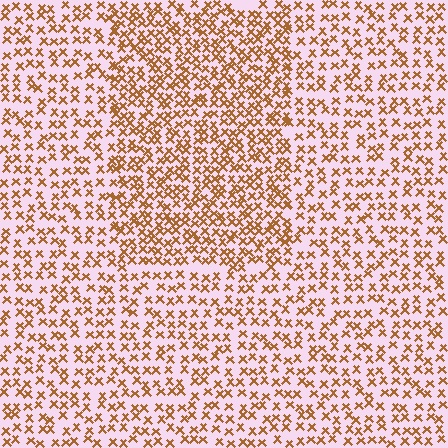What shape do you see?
I see a rectangle.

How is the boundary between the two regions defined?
The boundary is defined by a change in element density (approximately 1.7x ratio). All elements are the same color, size, and shape.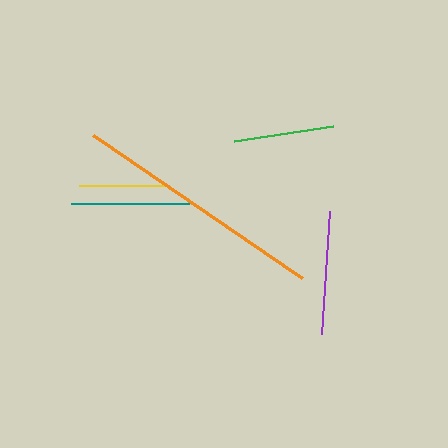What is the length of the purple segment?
The purple segment is approximately 123 pixels long.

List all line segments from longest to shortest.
From longest to shortest: orange, purple, teal, green, yellow.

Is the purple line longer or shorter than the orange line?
The orange line is longer than the purple line.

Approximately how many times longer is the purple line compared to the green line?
The purple line is approximately 1.2 times the length of the green line.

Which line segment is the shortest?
The yellow line is the shortest at approximately 86 pixels.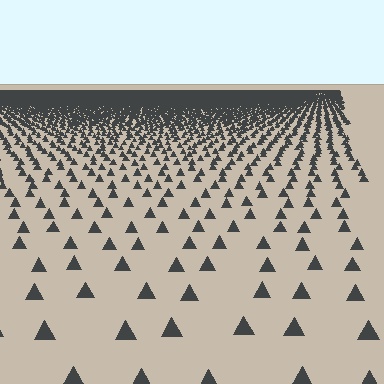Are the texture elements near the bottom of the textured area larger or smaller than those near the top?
Larger. Near the bottom, elements are closer to the viewer and appear at a bigger on-screen size.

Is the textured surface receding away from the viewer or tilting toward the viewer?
The surface is receding away from the viewer. Texture elements get smaller and denser toward the top.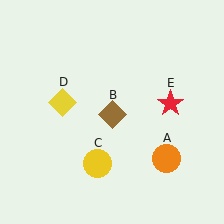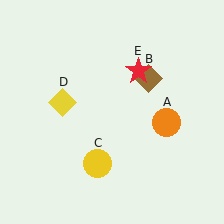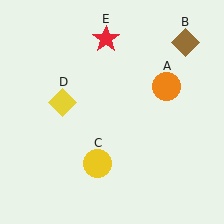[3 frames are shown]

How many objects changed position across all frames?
3 objects changed position: orange circle (object A), brown diamond (object B), red star (object E).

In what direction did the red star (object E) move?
The red star (object E) moved up and to the left.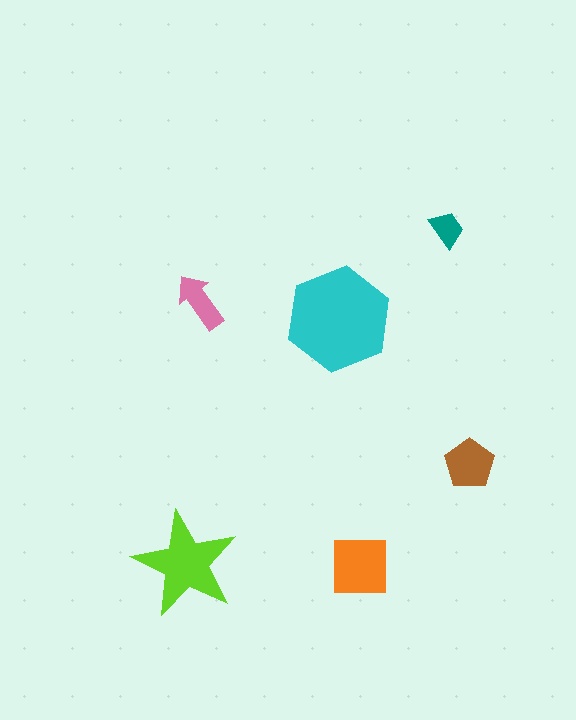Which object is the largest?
The cyan hexagon.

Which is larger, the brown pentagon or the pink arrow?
The brown pentagon.